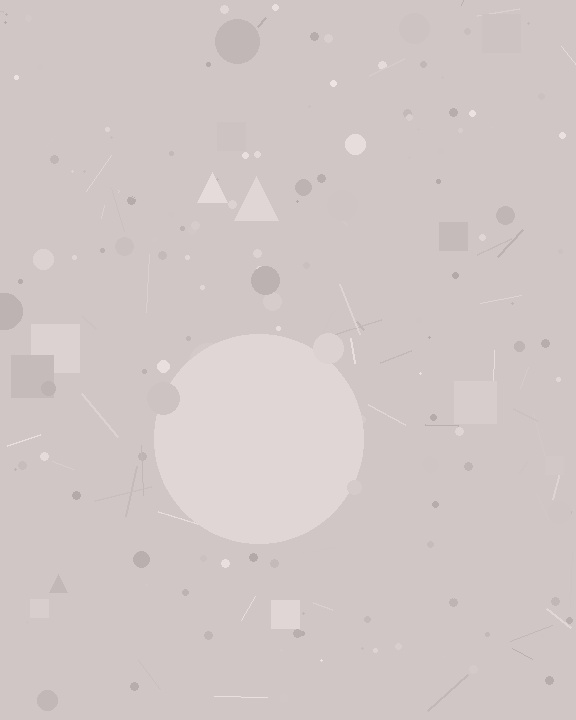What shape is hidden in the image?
A circle is hidden in the image.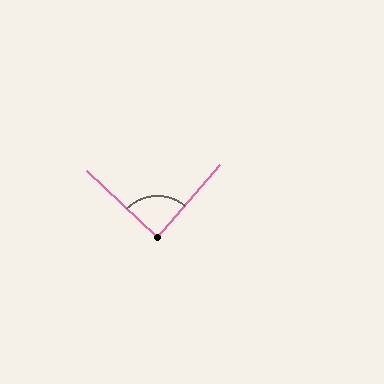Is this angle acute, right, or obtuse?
It is approximately a right angle.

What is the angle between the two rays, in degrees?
Approximately 87 degrees.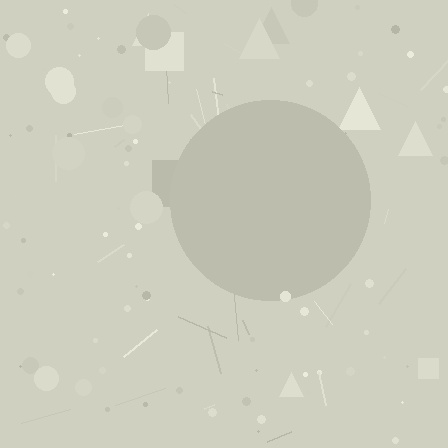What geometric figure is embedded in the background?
A circle is embedded in the background.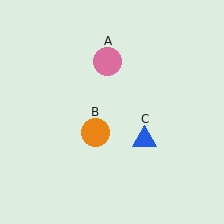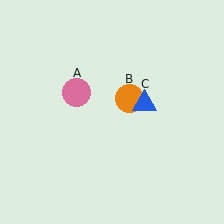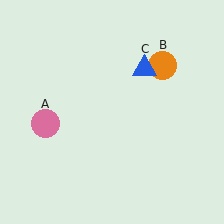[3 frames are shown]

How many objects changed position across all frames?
3 objects changed position: pink circle (object A), orange circle (object B), blue triangle (object C).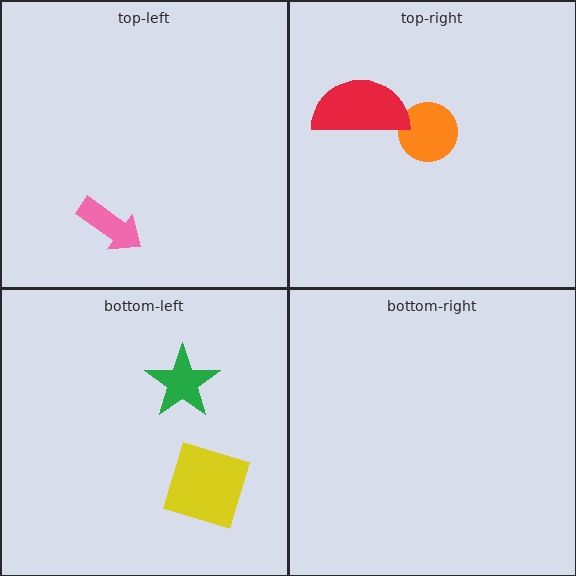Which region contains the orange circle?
The top-right region.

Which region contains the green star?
The bottom-left region.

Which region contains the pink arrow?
The top-left region.